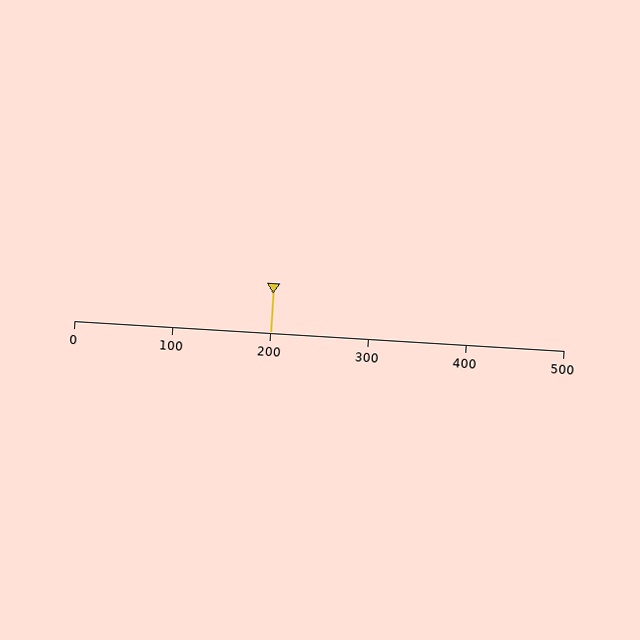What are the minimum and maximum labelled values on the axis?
The axis runs from 0 to 500.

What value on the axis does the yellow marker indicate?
The marker indicates approximately 200.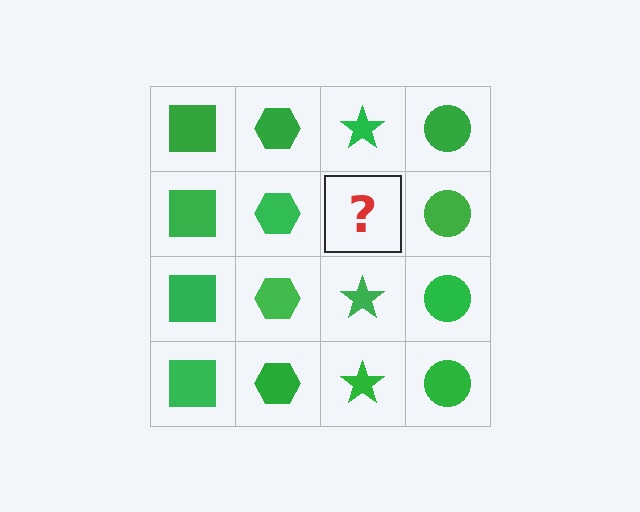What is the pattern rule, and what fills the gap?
The rule is that each column has a consistent shape. The gap should be filled with a green star.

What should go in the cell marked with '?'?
The missing cell should contain a green star.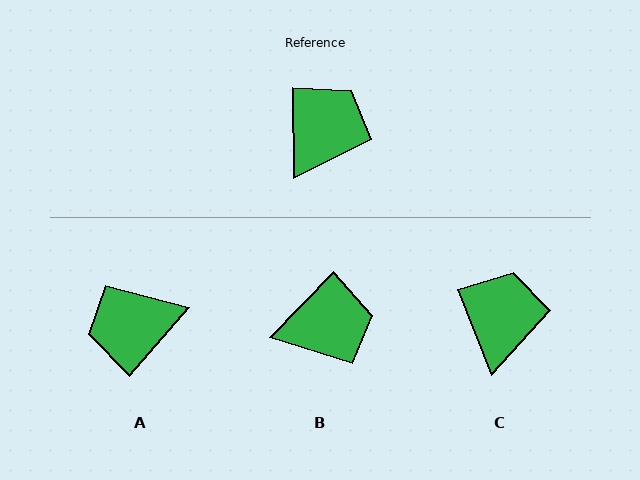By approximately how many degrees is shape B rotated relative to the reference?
Approximately 45 degrees clockwise.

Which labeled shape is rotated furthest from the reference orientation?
A, about 138 degrees away.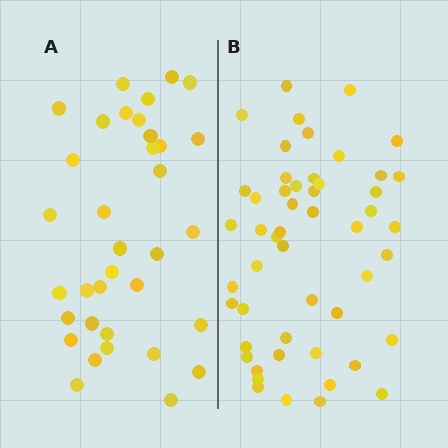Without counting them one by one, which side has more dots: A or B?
Region B (the right region) has more dots.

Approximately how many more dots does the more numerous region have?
Region B has approximately 15 more dots than region A.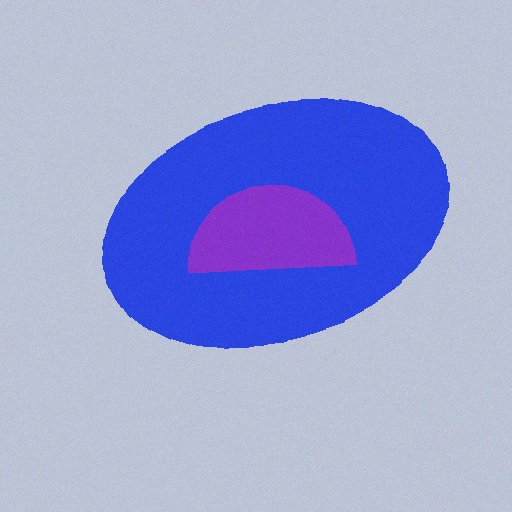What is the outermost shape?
The blue ellipse.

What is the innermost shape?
The purple semicircle.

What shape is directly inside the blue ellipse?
The purple semicircle.